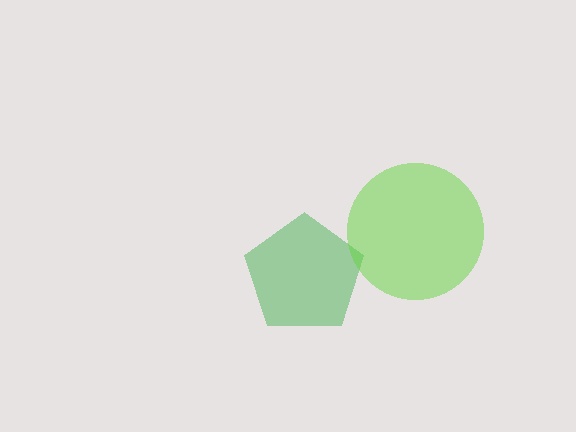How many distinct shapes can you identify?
There are 2 distinct shapes: a green pentagon, a lime circle.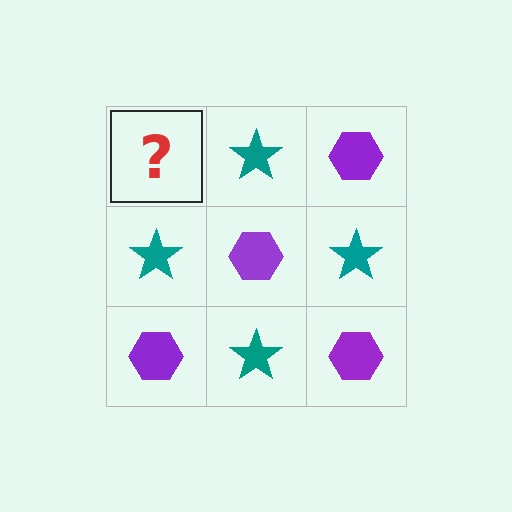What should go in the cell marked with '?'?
The missing cell should contain a purple hexagon.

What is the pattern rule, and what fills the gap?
The rule is that it alternates purple hexagon and teal star in a checkerboard pattern. The gap should be filled with a purple hexagon.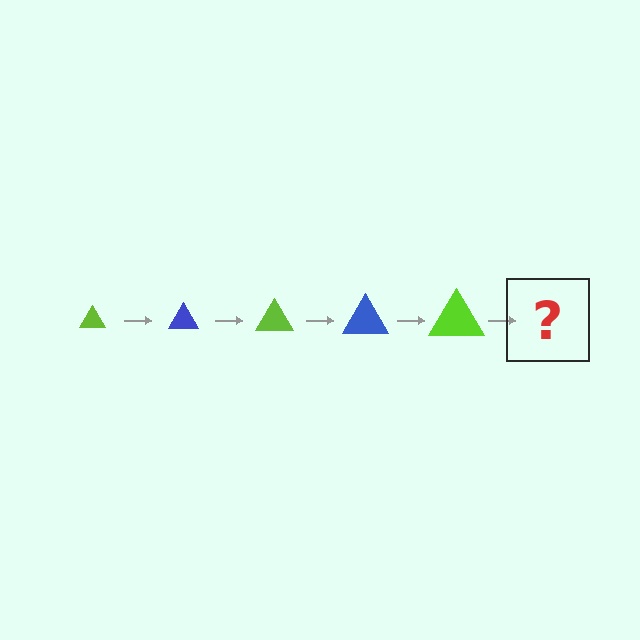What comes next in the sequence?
The next element should be a blue triangle, larger than the previous one.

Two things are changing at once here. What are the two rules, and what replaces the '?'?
The two rules are that the triangle grows larger each step and the color cycles through lime and blue. The '?' should be a blue triangle, larger than the previous one.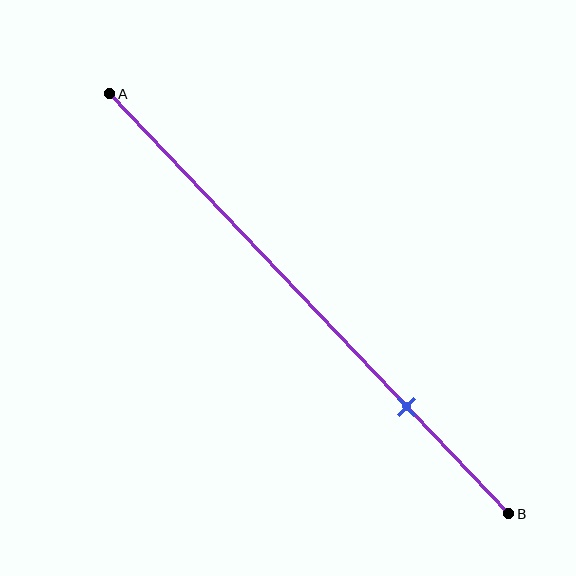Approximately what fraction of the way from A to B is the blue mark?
The blue mark is approximately 75% of the way from A to B.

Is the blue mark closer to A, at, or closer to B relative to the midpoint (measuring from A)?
The blue mark is closer to point B than the midpoint of segment AB.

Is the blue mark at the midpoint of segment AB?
No, the mark is at about 75% from A, not at the 50% midpoint.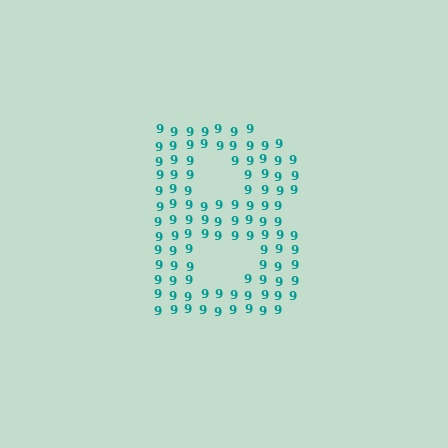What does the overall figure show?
The overall figure shows the letter B.